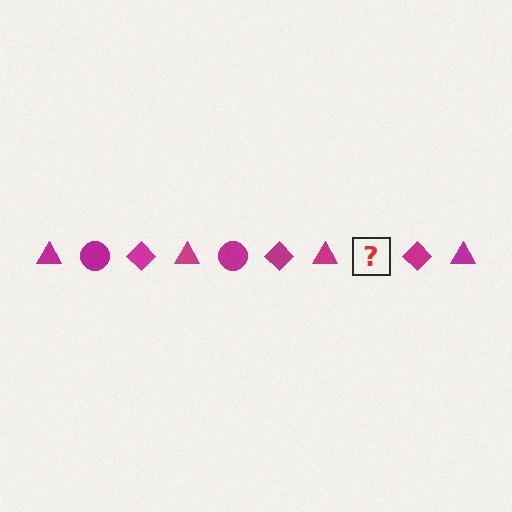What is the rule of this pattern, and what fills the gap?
The rule is that the pattern cycles through triangle, circle, diamond shapes in magenta. The gap should be filled with a magenta circle.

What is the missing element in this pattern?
The missing element is a magenta circle.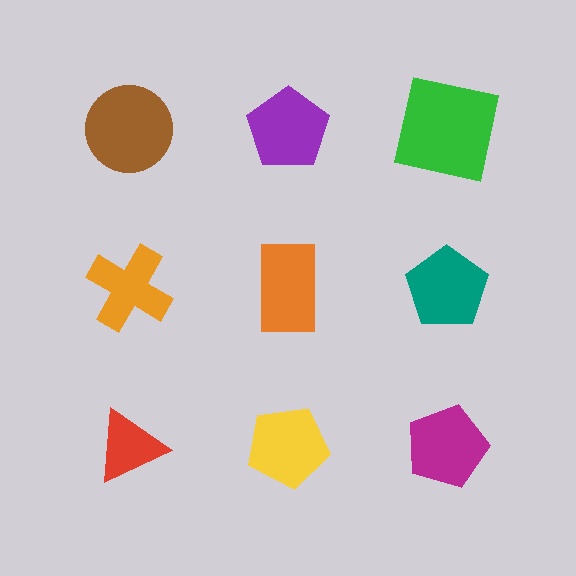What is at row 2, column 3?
A teal pentagon.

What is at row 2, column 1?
An orange cross.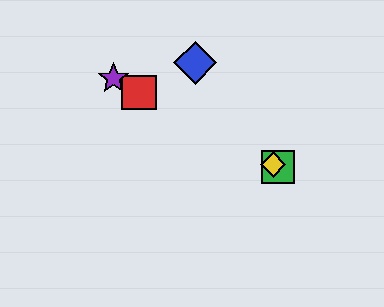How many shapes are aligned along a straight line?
4 shapes (the red square, the green square, the yellow diamond, the purple star) are aligned along a straight line.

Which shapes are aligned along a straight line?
The red square, the green square, the yellow diamond, the purple star are aligned along a straight line.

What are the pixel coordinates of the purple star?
The purple star is at (114, 79).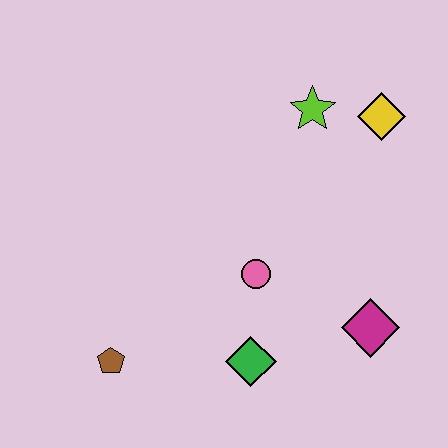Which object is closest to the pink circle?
The green diamond is closest to the pink circle.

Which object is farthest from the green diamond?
The yellow diamond is farthest from the green diamond.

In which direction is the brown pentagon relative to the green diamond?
The brown pentagon is to the left of the green diamond.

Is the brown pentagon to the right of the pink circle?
No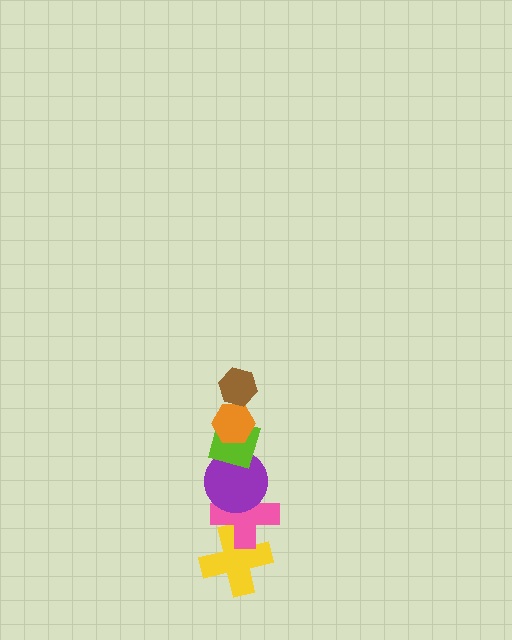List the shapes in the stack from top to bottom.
From top to bottom: the brown hexagon, the orange hexagon, the lime diamond, the purple circle, the pink cross, the yellow cross.